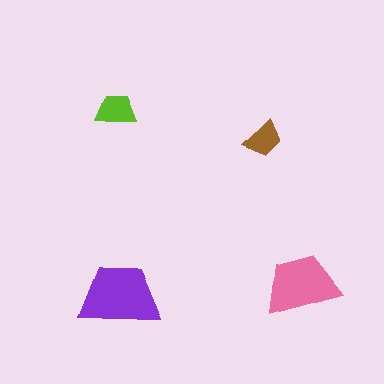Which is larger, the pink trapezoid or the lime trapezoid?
The pink one.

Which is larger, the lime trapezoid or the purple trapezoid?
The purple one.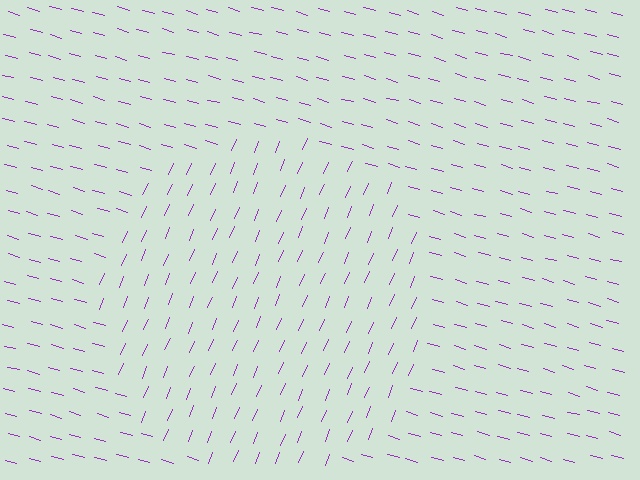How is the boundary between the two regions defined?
The boundary is defined purely by a change in line orientation (approximately 83 degrees difference). All lines are the same color and thickness.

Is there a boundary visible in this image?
Yes, there is a texture boundary formed by a change in line orientation.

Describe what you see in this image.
The image is filled with small purple line segments. A circle region in the image has lines oriented differently from the surrounding lines, creating a visible texture boundary.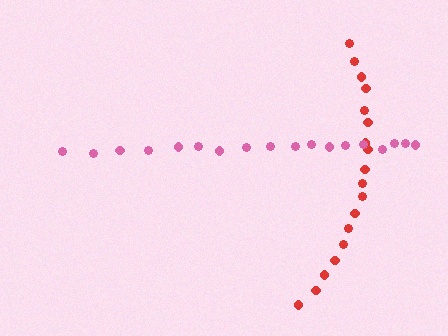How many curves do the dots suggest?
There are 2 distinct paths.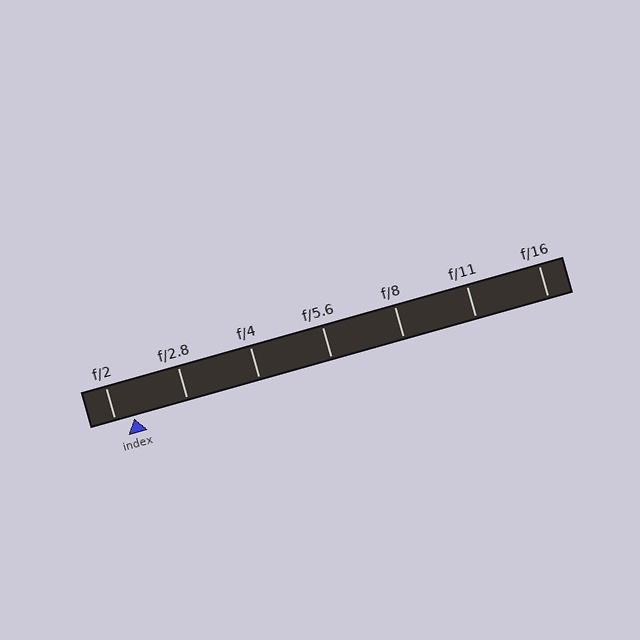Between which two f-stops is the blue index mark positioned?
The index mark is between f/2 and f/2.8.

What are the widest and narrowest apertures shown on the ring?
The widest aperture shown is f/2 and the narrowest is f/16.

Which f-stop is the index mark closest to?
The index mark is closest to f/2.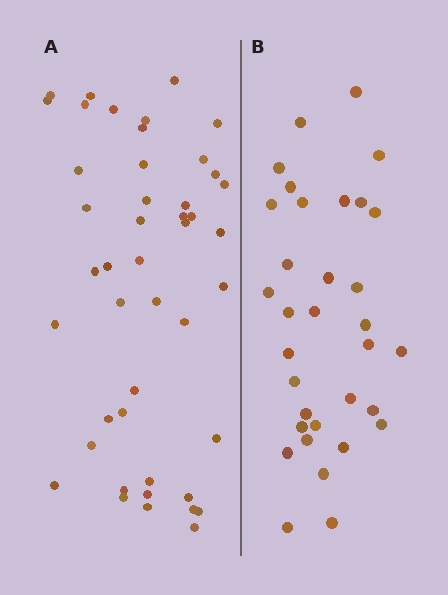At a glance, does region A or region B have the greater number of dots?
Region A (the left region) has more dots.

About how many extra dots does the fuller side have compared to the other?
Region A has roughly 12 or so more dots than region B.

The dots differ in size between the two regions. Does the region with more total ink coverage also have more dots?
No. Region B has more total ink coverage because its dots are larger, but region A actually contains more individual dots. Total area can be misleading — the number of items is what matters here.